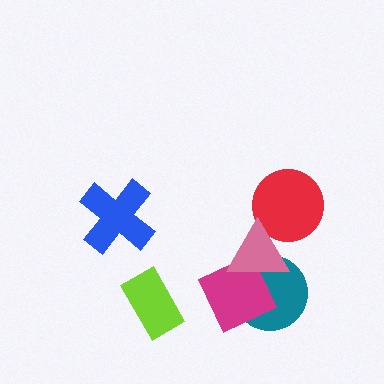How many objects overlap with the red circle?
1 object overlaps with the red circle.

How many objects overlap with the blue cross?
0 objects overlap with the blue cross.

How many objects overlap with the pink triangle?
3 objects overlap with the pink triangle.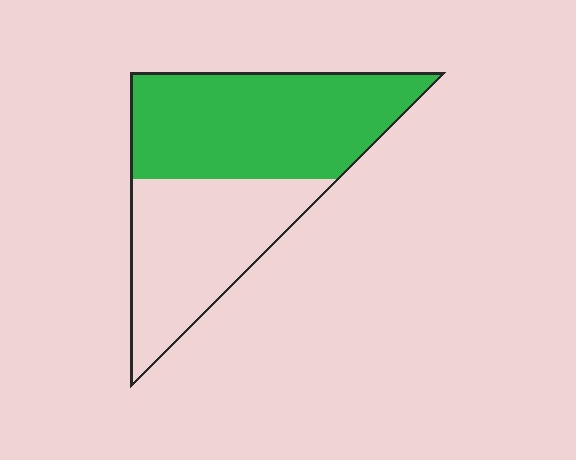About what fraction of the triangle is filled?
About three fifths (3/5).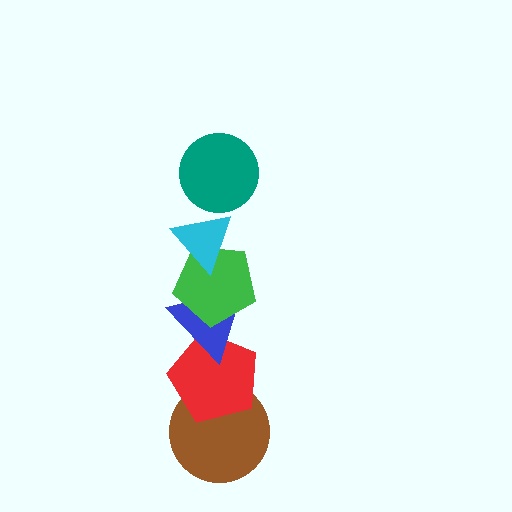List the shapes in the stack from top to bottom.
From top to bottom: the teal circle, the cyan triangle, the green pentagon, the blue triangle, the red pentagon, the brown circle.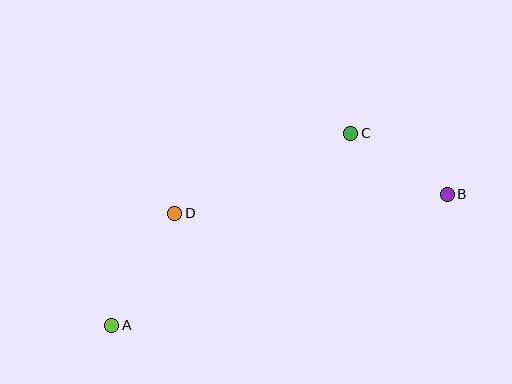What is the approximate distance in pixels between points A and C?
The distance between A and C is approximately 307 pixels.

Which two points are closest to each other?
Points B and C are closest to each other.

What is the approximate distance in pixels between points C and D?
The distance between C and D is approximately 194 pixels.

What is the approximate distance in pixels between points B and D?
The distance between B and D is approximately 273 pixels.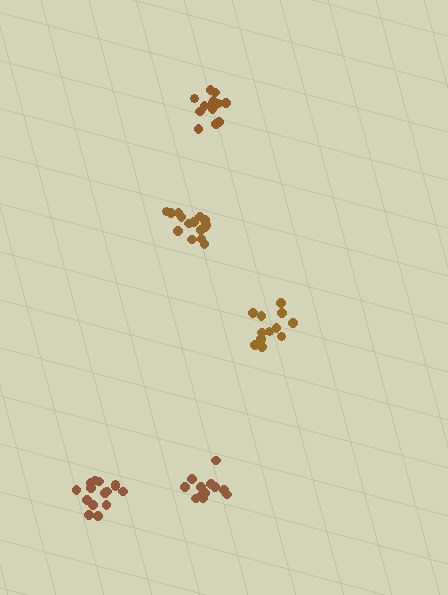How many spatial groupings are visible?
There are 5 spatial groupings.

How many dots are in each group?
Group 1: 13 dots, Group 2: 15 dots, Group 3: 15 dots, Group 4: 13 dots, Group 5: 14 dots (70 total).